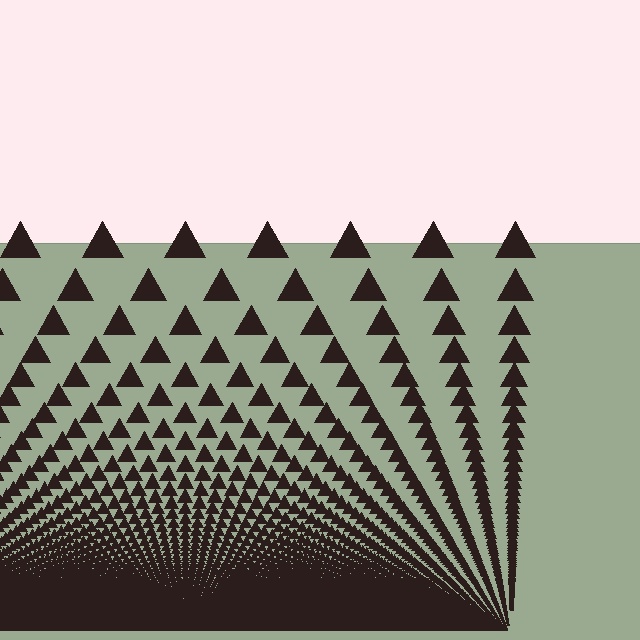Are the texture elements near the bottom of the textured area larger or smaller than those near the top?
Smaller. The gradient is inverted — elements near the bottom are smaller and denser.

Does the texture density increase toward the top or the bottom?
Density increases toward the bottom.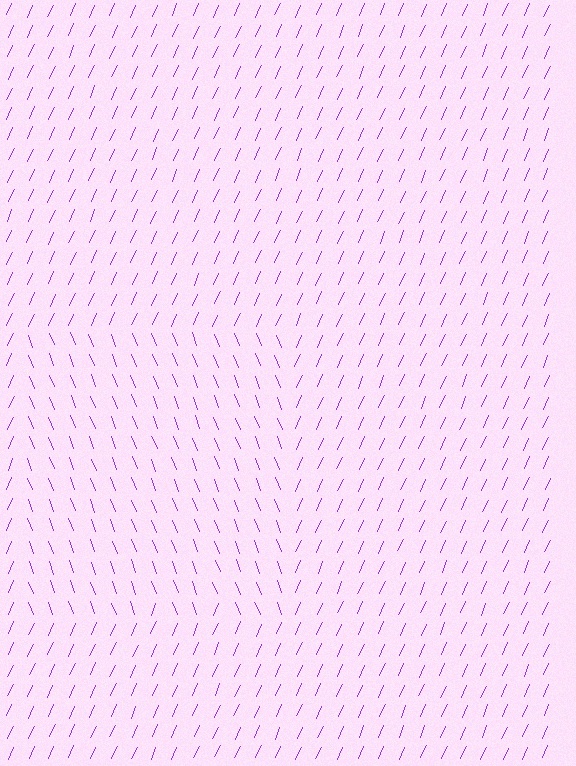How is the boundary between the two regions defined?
The boundary is defined purely by a change in line orientation (approximately 45 degrees difference). All lines are the same color and thickness.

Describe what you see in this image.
The image is filled with small purple line segments. A rectangle region in the image has lines oriented differently from the surrounding lines, creating a visible texture boundary.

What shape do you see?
I see a rectangle.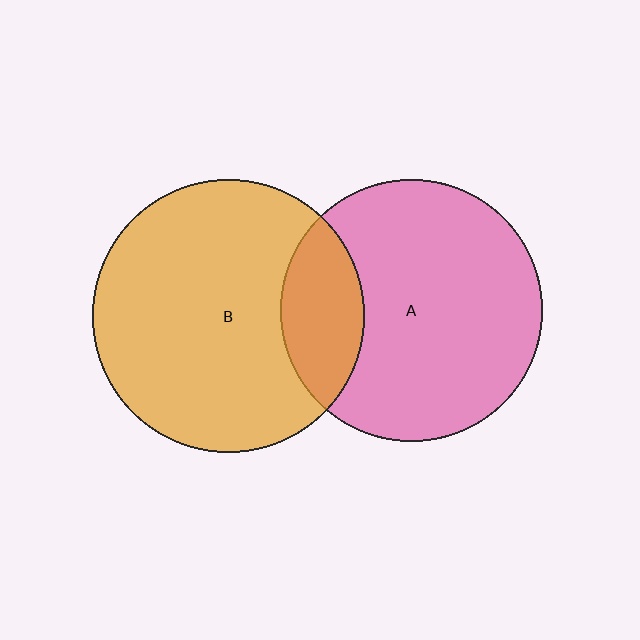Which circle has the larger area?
Circle B (orange).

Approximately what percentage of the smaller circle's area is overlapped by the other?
Approximately 20%.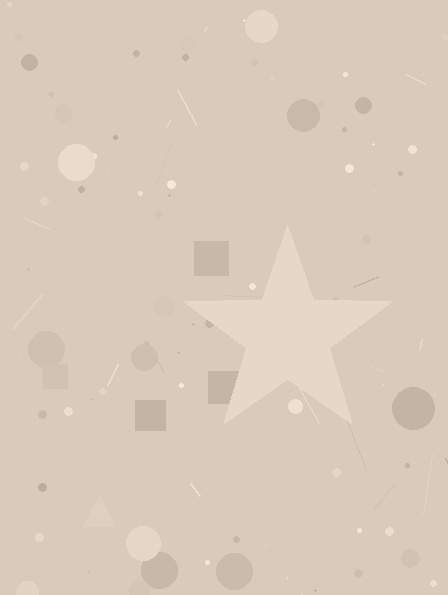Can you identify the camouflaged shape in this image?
The camouflaged shape is a star.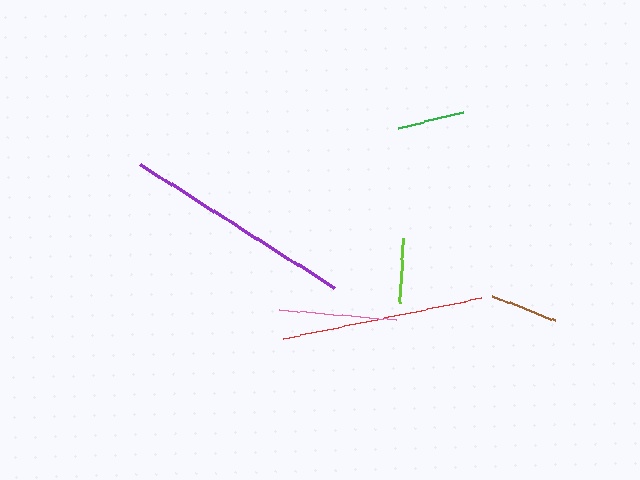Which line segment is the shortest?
The lime line is the shortest at approximately 65 pixels.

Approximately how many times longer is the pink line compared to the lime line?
The pink line is approximately 1.8 times the length of the lime line.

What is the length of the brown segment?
The brown segment is approximately 67 pixels long.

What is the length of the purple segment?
The purple segment is approximately 229 pixels long.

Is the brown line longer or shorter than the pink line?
The pink line is longer than the brown line.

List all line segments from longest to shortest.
From longest to shortest: purple, red, pink, brown, green, lime.